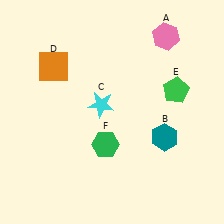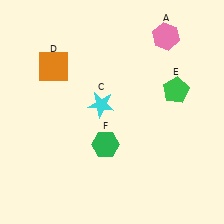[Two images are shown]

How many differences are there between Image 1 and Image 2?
There is 1 difference between the two images.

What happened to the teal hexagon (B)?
The teal hexagon (B) was removed in Image 2. It was in the bottom-right area of Image 1.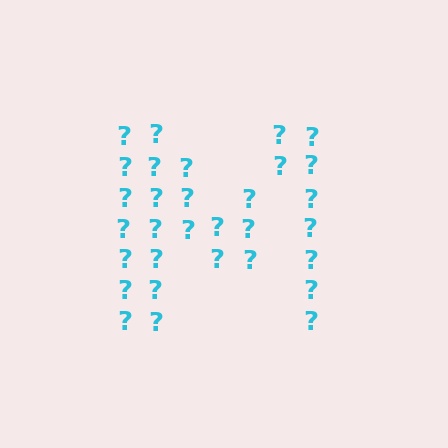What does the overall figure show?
The overall figure shows the letter M.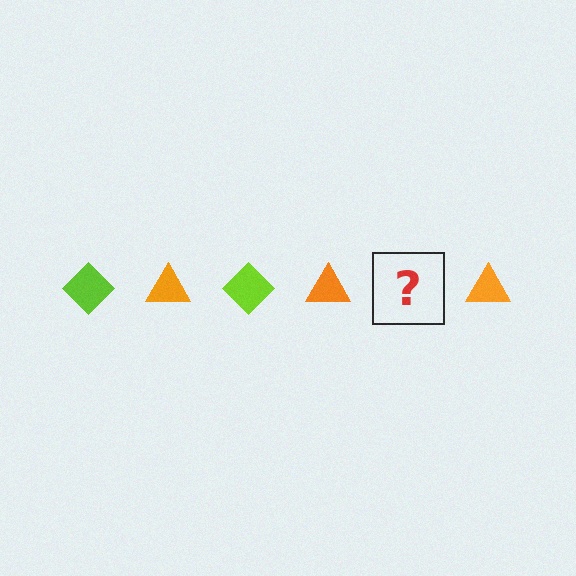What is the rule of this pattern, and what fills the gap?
The rule is that the pattern alternates between lime diamond and orange triangle. The gap should be filled with a lime diamond.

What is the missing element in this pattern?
The missing element is a lime diamond.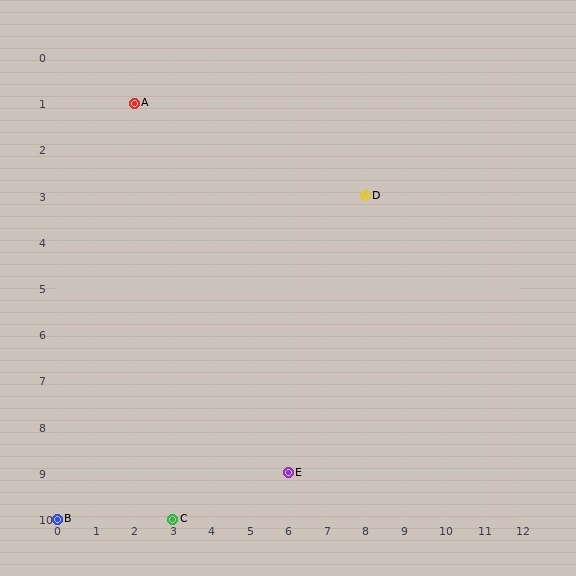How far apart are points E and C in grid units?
Points E and C are 3 columns and 1 row apart (about 3.2 grid units diagonally).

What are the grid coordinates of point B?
Point B is at grid coordinates (0, 10).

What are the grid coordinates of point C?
Point C is at grid coordinates (3, 10).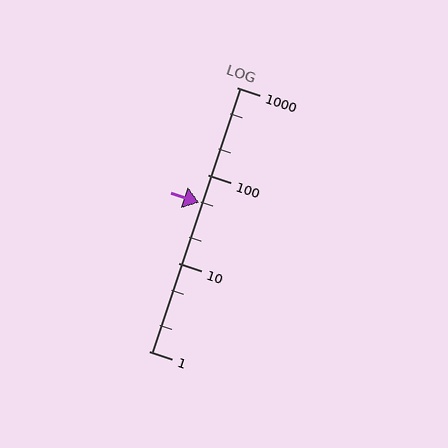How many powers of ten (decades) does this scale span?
The scale spans 3 decades, from 1 to 1000.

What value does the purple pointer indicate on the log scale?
The pointer indicates approximately 49.